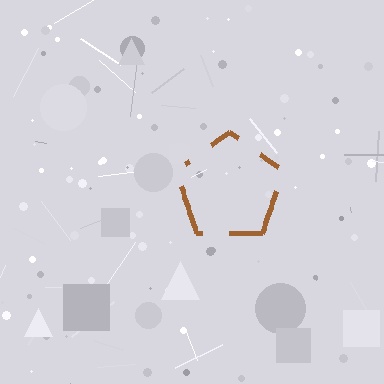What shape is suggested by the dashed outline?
The dashed outline suggests a pentagon.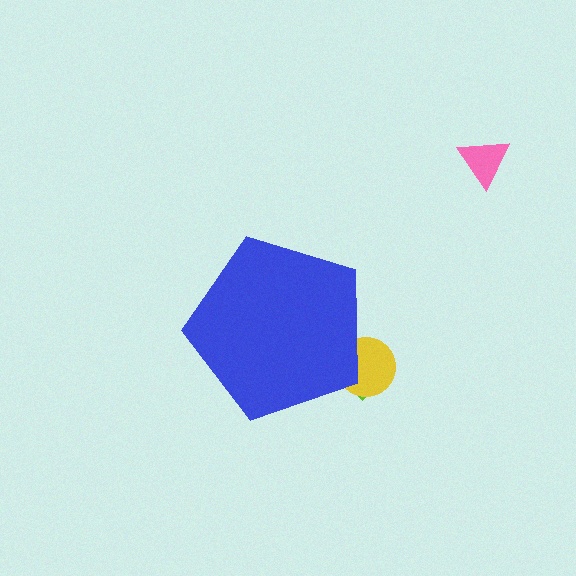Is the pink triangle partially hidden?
No, the pink triangle is fully visible.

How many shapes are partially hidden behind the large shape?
2 shapes are partially hidden.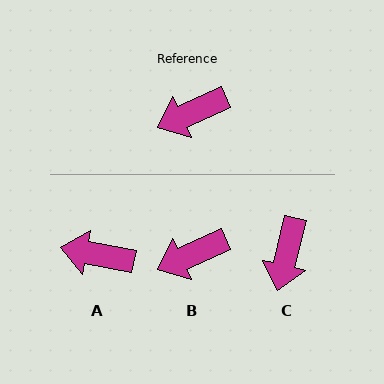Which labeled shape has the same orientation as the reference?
B.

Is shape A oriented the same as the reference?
No, it is off by about 35 degrees.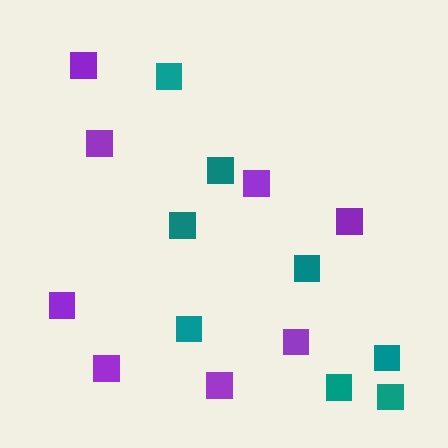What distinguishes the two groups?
There are 2 groups: one group of purple squares (8) and one group of teal squares (8).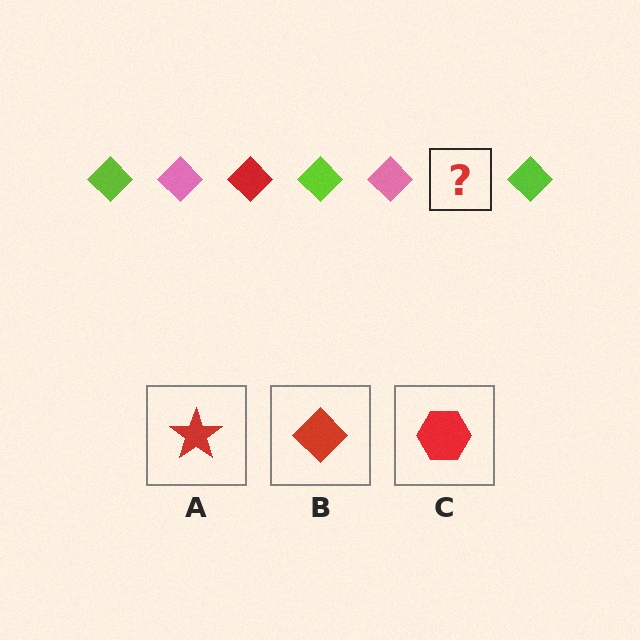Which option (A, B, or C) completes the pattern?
B.